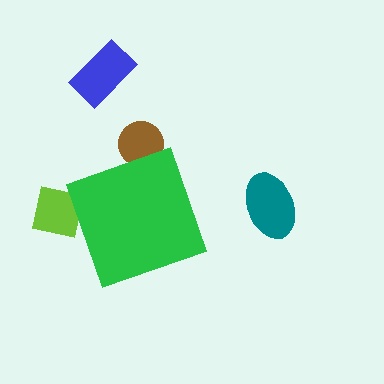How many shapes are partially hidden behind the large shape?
2 shapes are partially hidden.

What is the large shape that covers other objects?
A green diamond.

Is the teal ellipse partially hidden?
No, the teal ellipse is fully visible.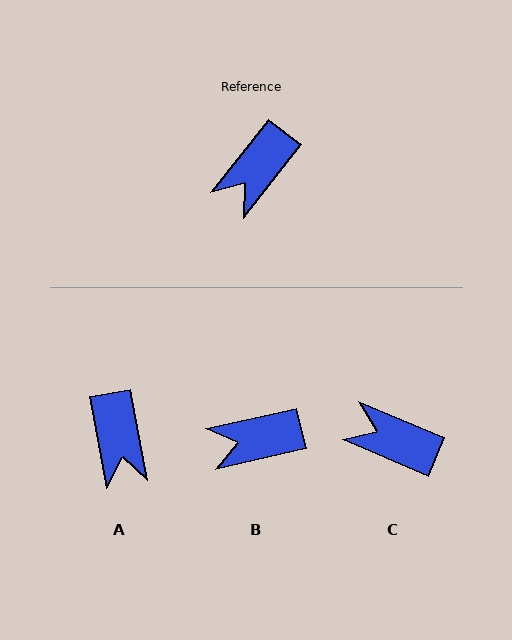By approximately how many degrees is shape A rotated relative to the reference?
Approximately 48 degrees counter-clockwise.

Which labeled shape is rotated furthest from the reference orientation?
C, about 75 degrees away.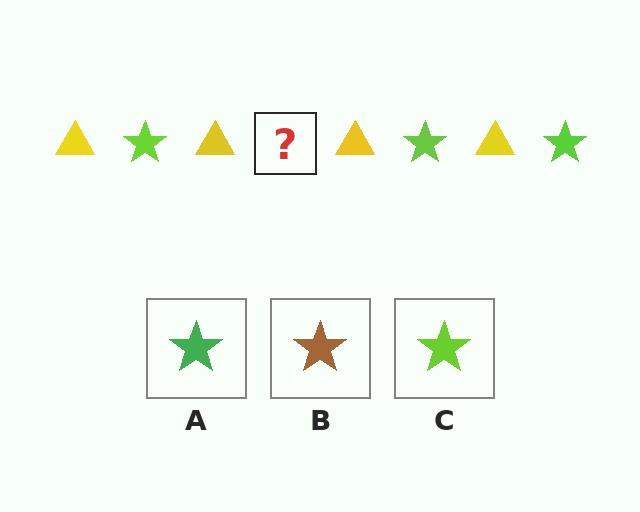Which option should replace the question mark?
Option C.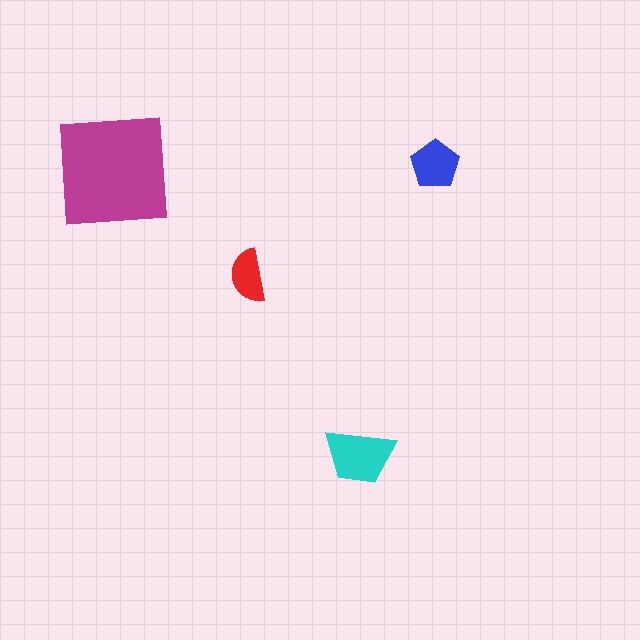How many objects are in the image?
There are 4 objects in the image.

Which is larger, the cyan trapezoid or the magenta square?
The magenta square.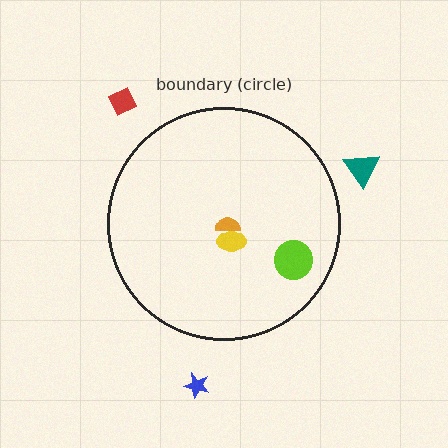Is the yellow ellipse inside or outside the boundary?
Inside.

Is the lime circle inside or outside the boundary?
Inside.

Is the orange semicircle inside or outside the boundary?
Inside.